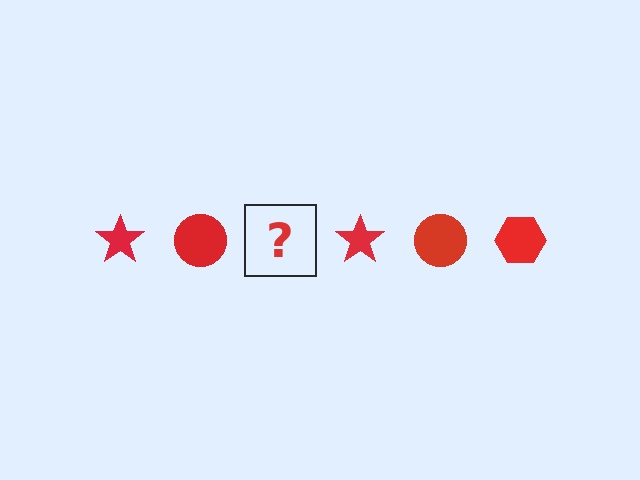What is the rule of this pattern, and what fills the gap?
The rule is that the pattern cycles through star, circle, hexagon shapes in red. The gap should be filled with a red hexagon.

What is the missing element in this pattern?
The missing element is a red hexagon.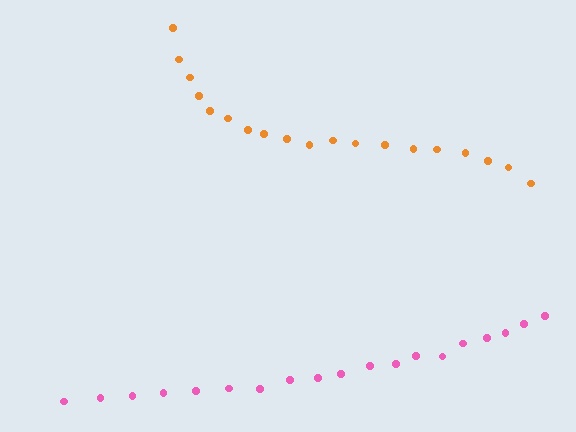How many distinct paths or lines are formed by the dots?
There are 2 distinct paths.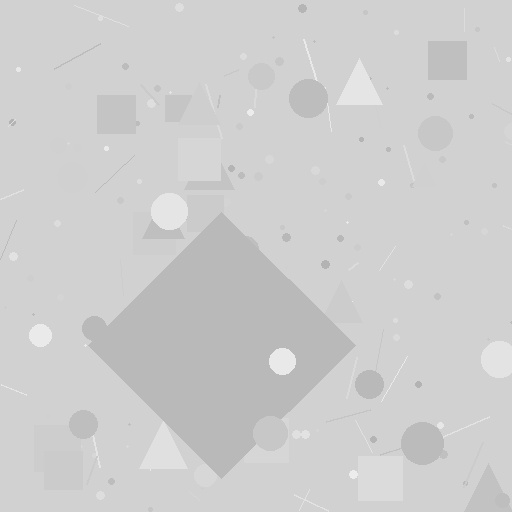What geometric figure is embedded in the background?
A diamond is embedded in the background.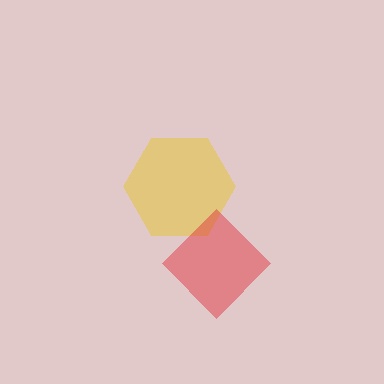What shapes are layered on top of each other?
The layered shapes are: a yellow hexagon, a red diamond.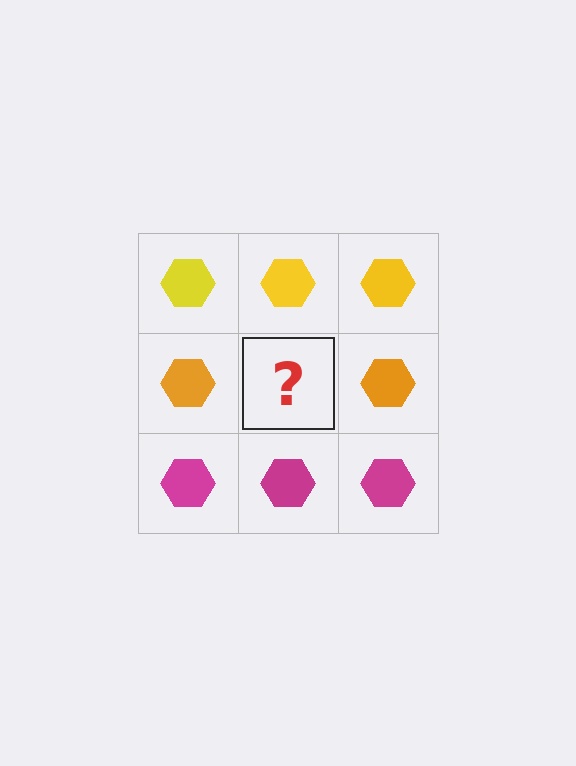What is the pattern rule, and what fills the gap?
The rule is that each row has a consistent color. The gap should be filled with an orange hexagon.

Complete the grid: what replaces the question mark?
The question mark should be replaced with an orange hexagon.